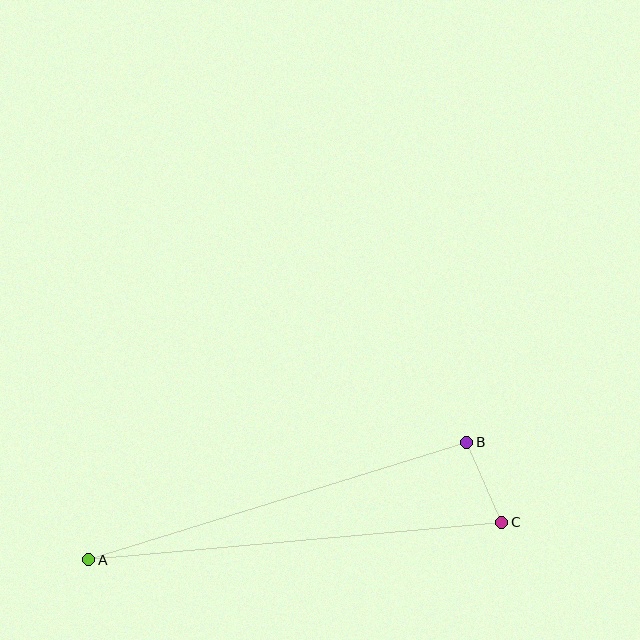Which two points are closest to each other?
Points B and C are closest to each other.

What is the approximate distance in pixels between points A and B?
The distance between A and B is approximately 396 pixels.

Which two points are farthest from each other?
Points A and C are farthest from each other.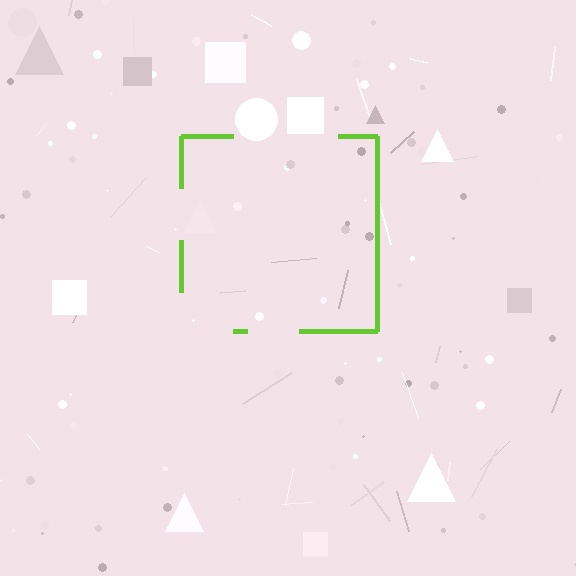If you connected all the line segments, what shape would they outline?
They would outline a square.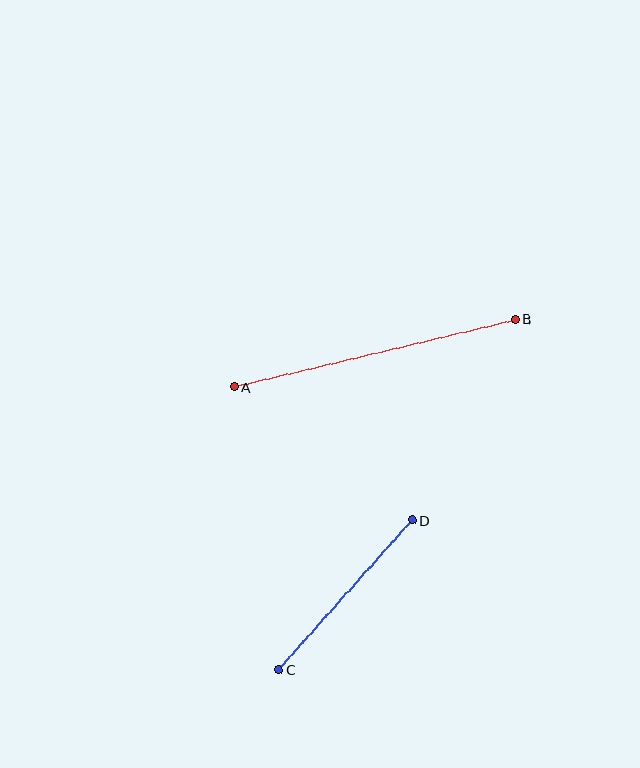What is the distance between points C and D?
The distance is approximately 201 pixels.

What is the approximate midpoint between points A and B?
The midpoint is at approximately (375, 353) pixels.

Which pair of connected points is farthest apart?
Points A and B are farthest apart.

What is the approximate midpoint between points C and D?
The midpoint is at approximately (345, 595) pixels.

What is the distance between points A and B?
The distance is approximately 290 pixels.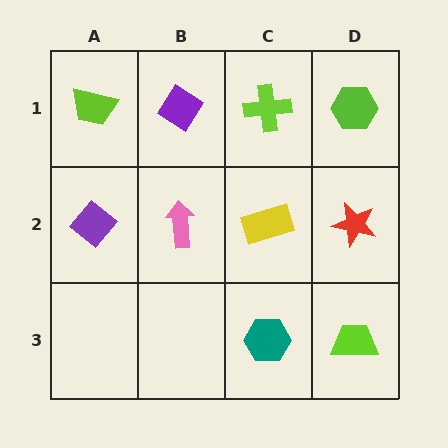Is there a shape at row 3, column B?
No, that cell is empty.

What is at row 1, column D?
A lime hexagon.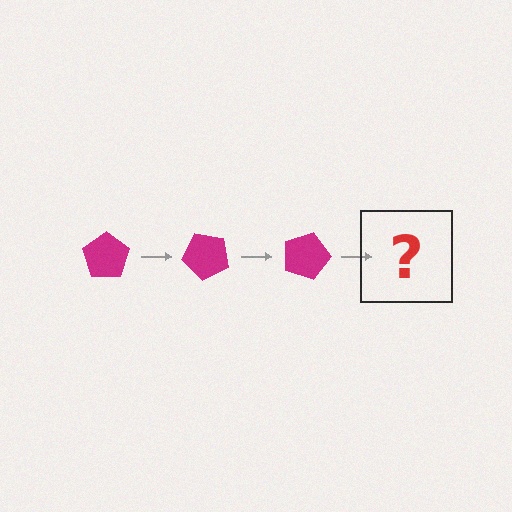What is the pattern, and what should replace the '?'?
The pattern is that the pentagon rotates 45 degrees each step. The '?' should be a magenta pentagon rotated 135 degrees.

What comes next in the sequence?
The next element should be a magenta pentagon rotated 135 degrees.